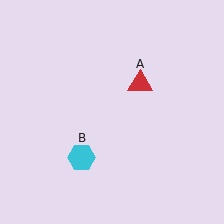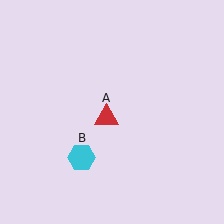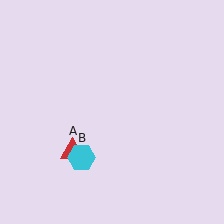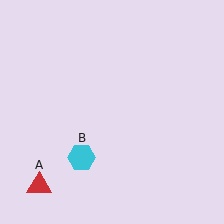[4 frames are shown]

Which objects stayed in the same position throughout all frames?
Cyan hexagon (object B) remained stationary.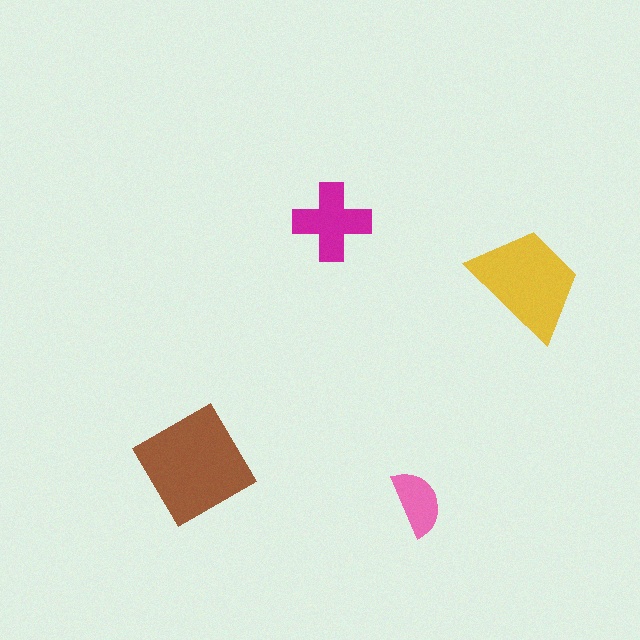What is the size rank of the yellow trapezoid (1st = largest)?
2nd.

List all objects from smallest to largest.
The pink semicircle, the magenta cross, the yellow trapezoid, the brown diamond.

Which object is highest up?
The magenta cross is topmost.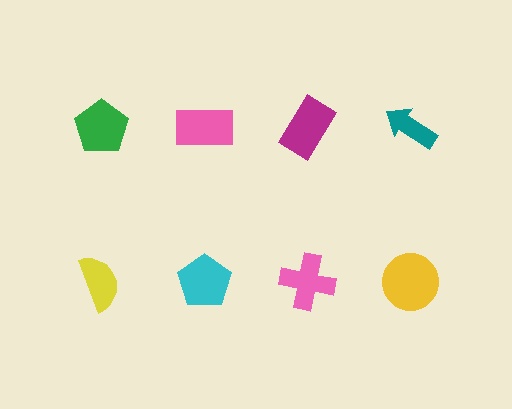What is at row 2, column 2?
A cyan pentagon.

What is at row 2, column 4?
A yellow circle.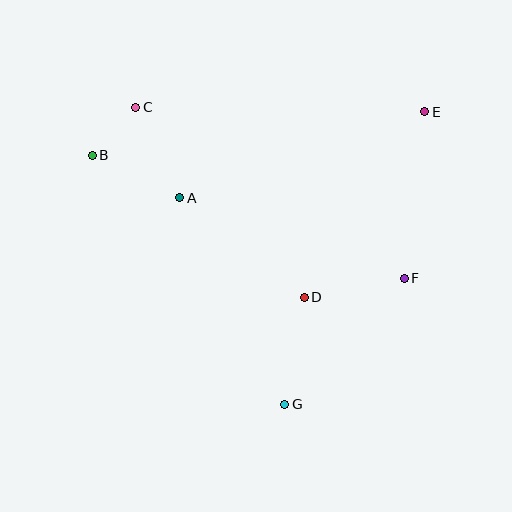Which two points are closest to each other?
Points B and C are closest to each other.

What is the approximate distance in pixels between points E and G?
The distance between E and G is approximately 324 pixels.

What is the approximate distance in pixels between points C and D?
The distance between C and D is approximately 254 pixels.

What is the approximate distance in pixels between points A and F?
The distance between A and F is approximately 238 pixels.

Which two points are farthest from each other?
Points B and E are farthest from each other.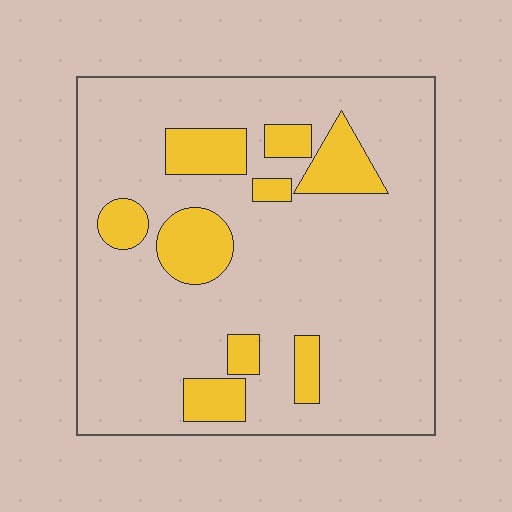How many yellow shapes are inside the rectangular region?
9.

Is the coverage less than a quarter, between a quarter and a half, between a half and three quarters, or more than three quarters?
Less than a quarter.